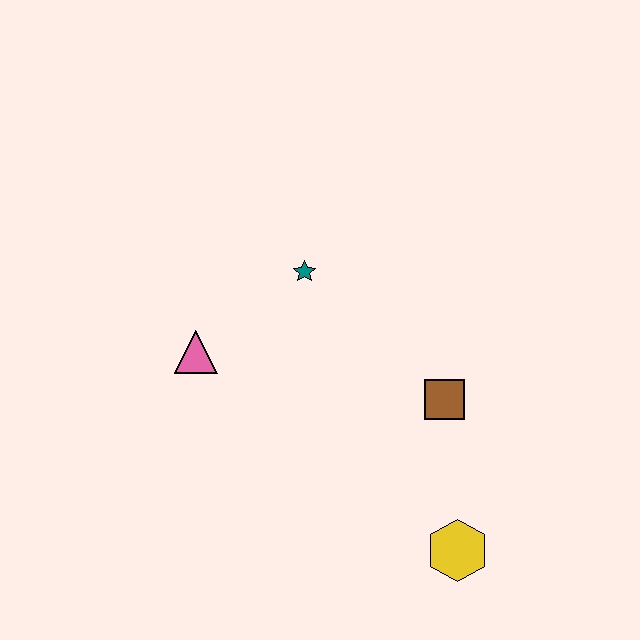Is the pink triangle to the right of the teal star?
No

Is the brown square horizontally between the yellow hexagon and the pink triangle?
Yes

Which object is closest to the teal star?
The pink triangle is closest to the teal star.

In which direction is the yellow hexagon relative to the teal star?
The yellow hexagon is below the teal star.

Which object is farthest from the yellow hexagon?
The pink triangle is farthest from the yellow hexagon.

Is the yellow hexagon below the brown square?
Yes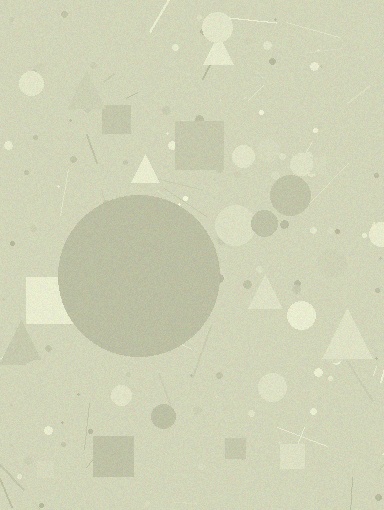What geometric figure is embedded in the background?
A circle is embedded in the background.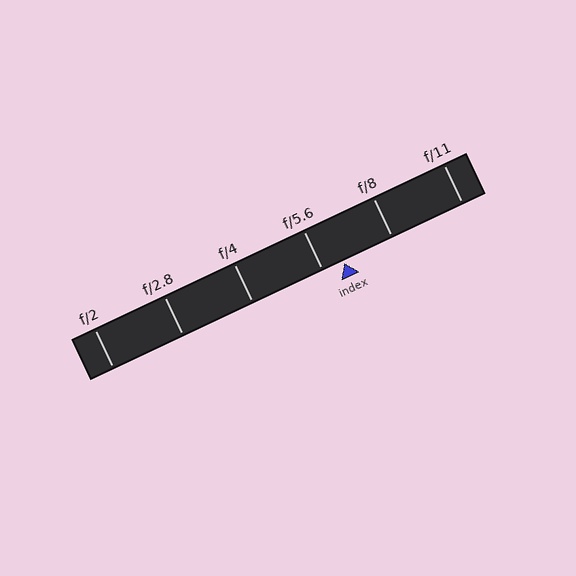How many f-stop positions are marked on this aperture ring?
There are 6 f-stop positions marked.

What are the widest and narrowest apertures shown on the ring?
The widest aperture shown is f/2 and the narrowest is f/11.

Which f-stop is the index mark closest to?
The index mark is closest to f/5.6.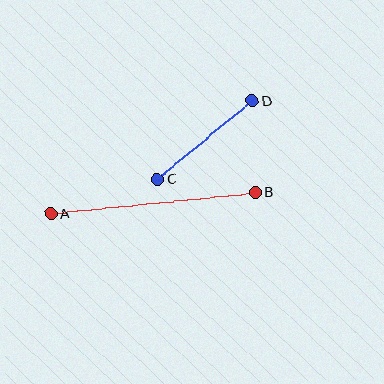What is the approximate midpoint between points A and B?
The midpoint is at approximately (153, 203) pixels.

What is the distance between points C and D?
The distance is approximately 123 pixels.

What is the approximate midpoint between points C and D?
The midpoint is at approximately (205, 140) pixels.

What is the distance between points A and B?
The distance is approximately 206 pixels.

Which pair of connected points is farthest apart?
Points A and B are farthest apart.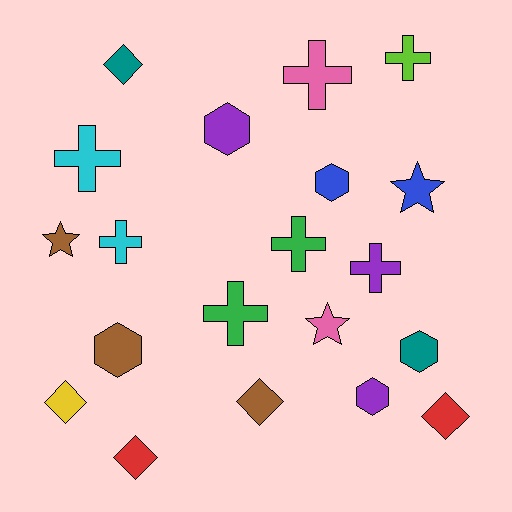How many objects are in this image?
There are 20 objects.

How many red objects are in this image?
There are 2 red objects.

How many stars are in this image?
There are 3 stars.